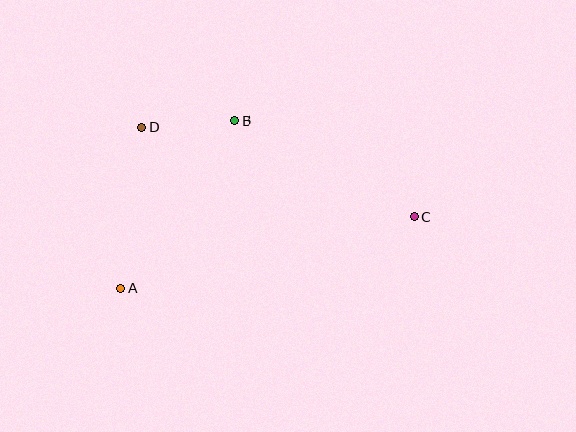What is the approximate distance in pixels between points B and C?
The distance between B and C is approximately 204 pixels.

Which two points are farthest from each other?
Points A and C are farthest from each other.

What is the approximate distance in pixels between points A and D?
The distance between A and D is approximately 163 pixels.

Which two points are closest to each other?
Points B and D are closest to each other.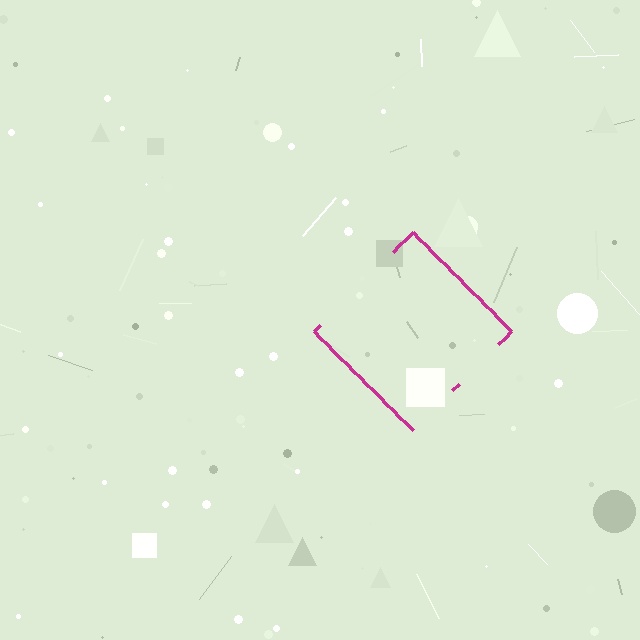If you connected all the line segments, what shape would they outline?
They would outline a diamond.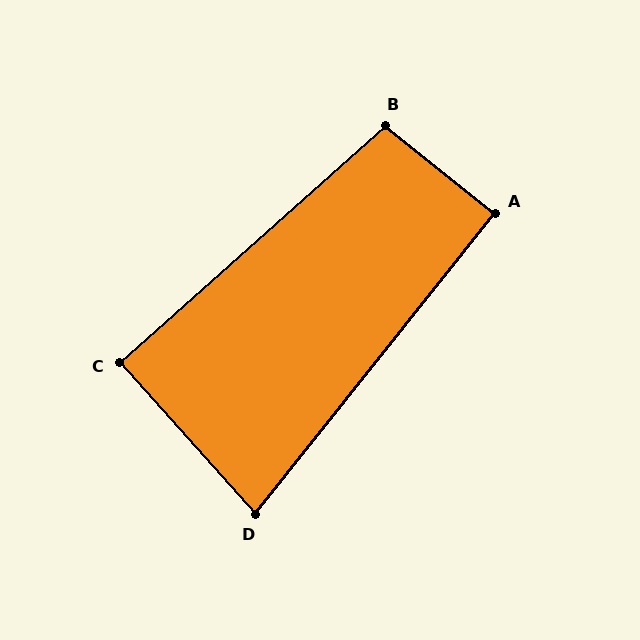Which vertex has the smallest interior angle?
D, at approximately 80 degrees.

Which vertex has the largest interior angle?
B, at approximately 100 degrees.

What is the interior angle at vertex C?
Approximately 90 degrees (approximately right).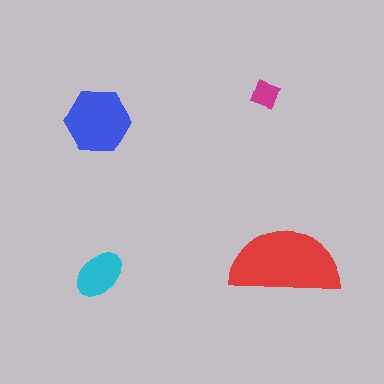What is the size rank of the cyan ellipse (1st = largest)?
3rd.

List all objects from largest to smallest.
The red semicircle, the blue hexagon, the cyan ellipse, the magenta diamond.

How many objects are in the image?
There are 4 objects in the image.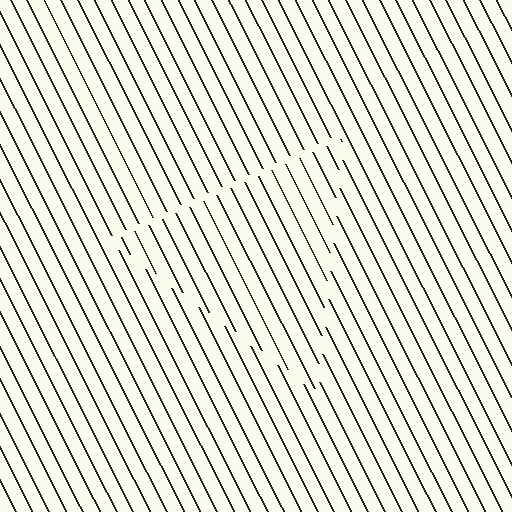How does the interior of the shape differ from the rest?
The interior of the shape contains the same grating, shifted by half a period — the contour is defined by the phase discontinuity where line-ends from the inner and outer gratings abut.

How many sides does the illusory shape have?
3 sides — the line-ends trace a triangle.